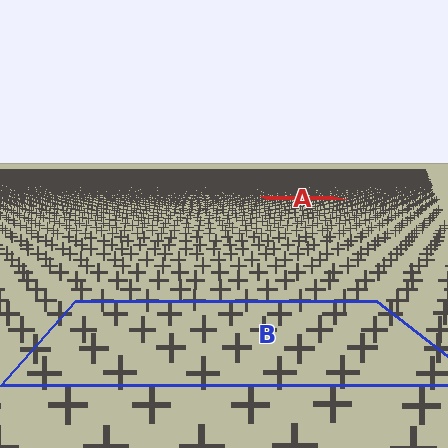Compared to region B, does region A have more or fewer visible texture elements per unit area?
Region A has more texture elements per unit area — they are packed more densely because it is farther away.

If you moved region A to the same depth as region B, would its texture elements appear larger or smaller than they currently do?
They would appear larger. At a closer depth, the same texture elements are projected at a bigger on-screen size.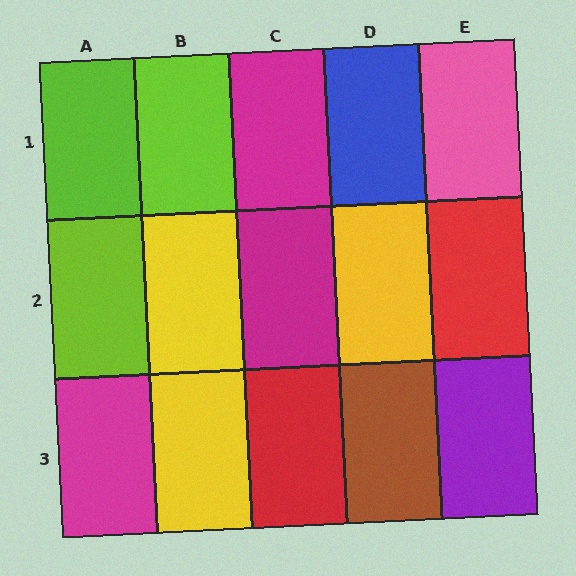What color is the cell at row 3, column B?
Yellow.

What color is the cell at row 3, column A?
Magenta.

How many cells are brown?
1 cell is brown.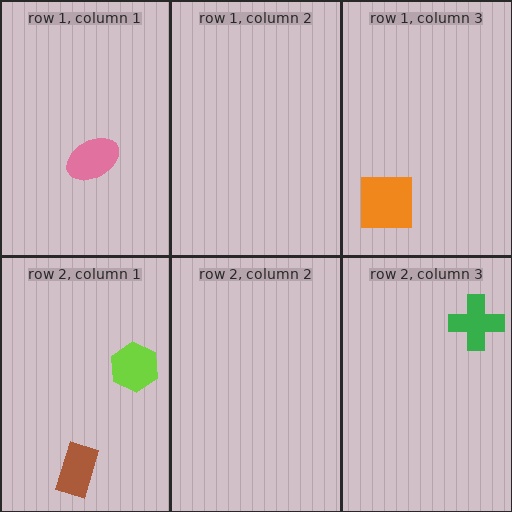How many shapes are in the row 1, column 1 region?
1.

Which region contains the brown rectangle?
The row 2, column 1 region.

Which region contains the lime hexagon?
The row 2, column 1 region.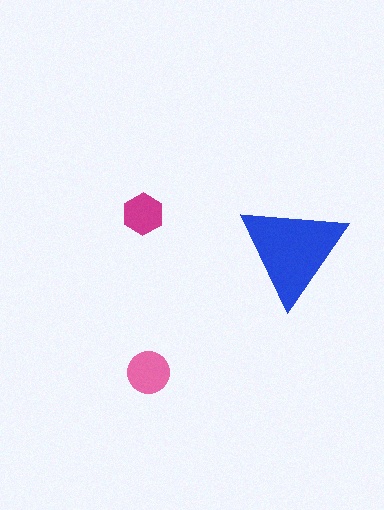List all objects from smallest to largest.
The magenta hexagon, the pink circle, the blue triangle.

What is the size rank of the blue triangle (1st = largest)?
1st.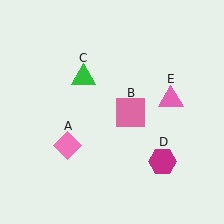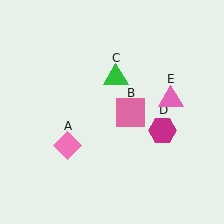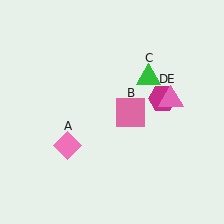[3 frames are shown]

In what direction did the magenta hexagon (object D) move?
The magenta hexagon (object D) moved up.